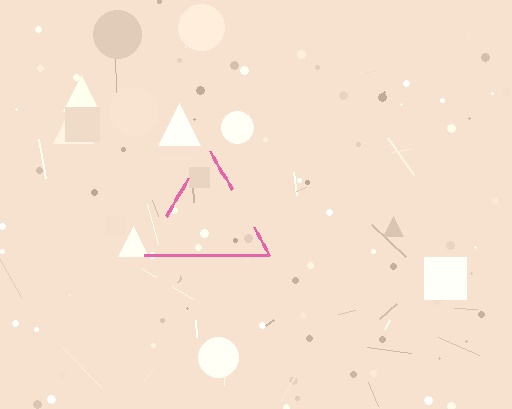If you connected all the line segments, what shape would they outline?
They would outline a triangle.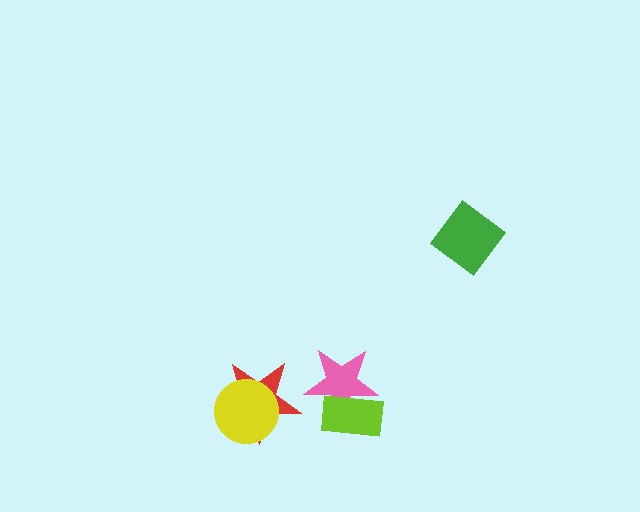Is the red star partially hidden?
Yes, it is partially covered by another shape.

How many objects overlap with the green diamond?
0 objects overlap with the green diamond.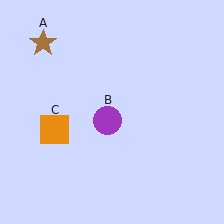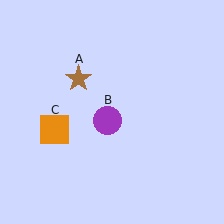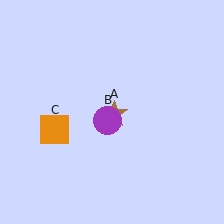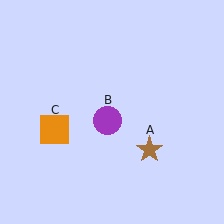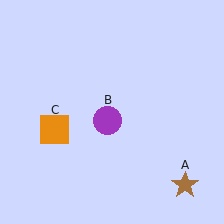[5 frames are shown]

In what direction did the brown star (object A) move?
The brown star (object A) moved down and to the right.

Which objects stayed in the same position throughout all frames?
Purple circle (object B) and orange square (object C) remained stationary.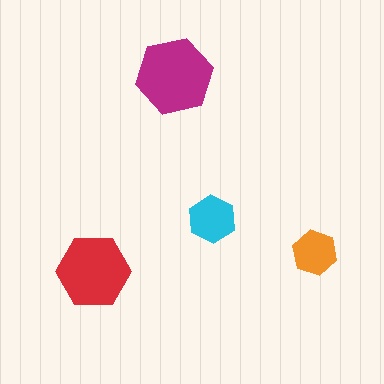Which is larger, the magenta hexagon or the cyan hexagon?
The magenta one.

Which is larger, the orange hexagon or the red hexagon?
The red one.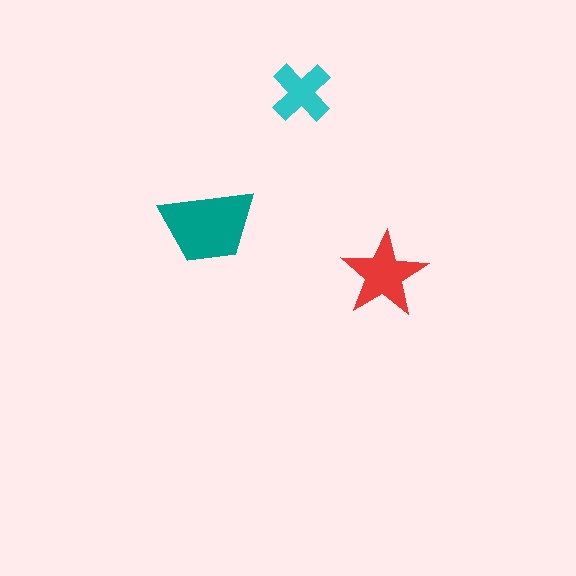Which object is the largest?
The teal trapezoid.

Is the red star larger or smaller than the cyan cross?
Larger.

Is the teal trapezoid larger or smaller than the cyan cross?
Larger.